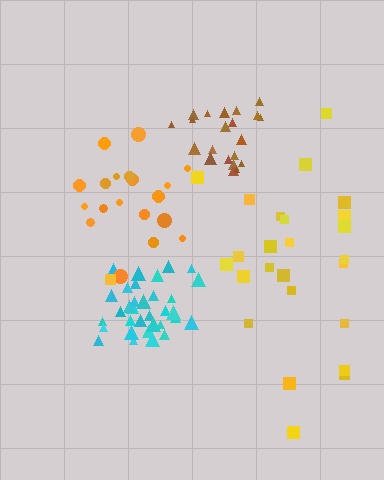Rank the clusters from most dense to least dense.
cyan, brown, orange, yellow.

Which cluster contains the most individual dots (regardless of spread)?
Cyan (33).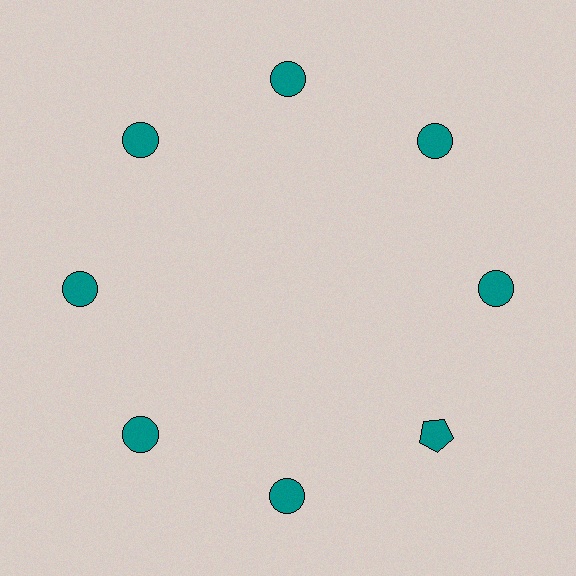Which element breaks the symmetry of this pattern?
The teal pentagon at roughly the 4 o'clock position breaks the symmetry. All other shapes are teal circles.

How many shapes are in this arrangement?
There are 8 shapes arranged in a ring pattern.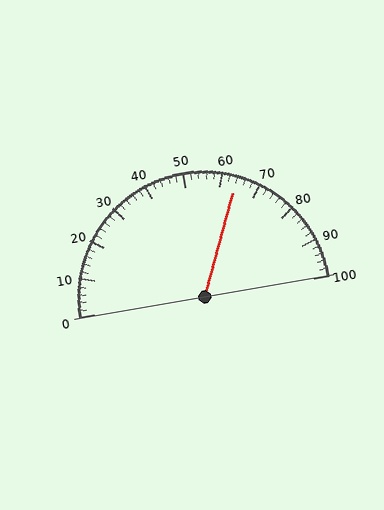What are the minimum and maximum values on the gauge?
The gauge ranges from 0 to 100.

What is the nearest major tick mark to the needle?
The nearest major tick mark is 60.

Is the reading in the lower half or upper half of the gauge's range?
The reading is in the upper half of the range (0 to 100).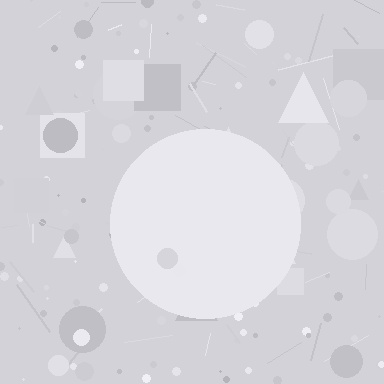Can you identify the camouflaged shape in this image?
The camouflaged shape is a circle.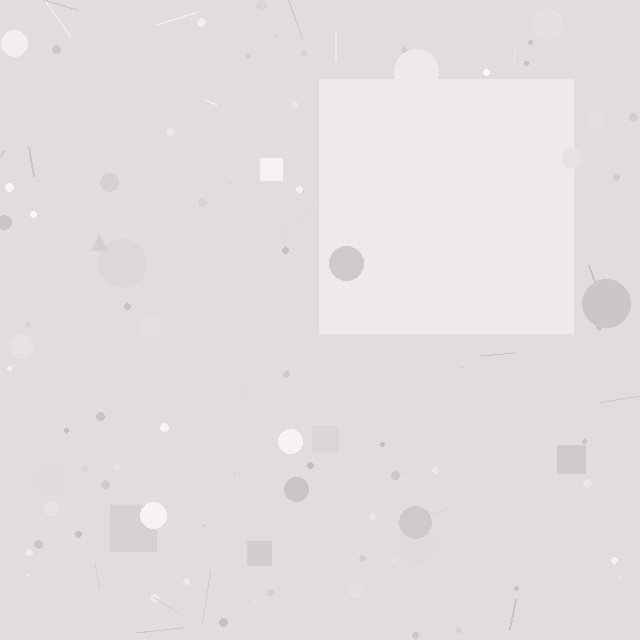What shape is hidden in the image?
A square is hidden in the image.